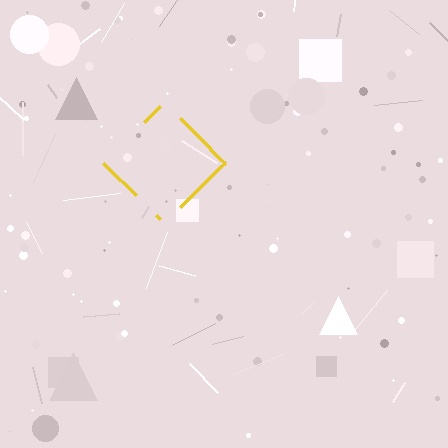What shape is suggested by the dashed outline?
The dashed outline suggests a diamond.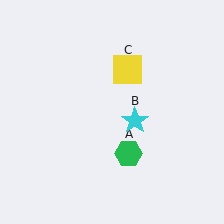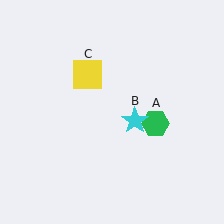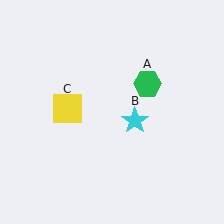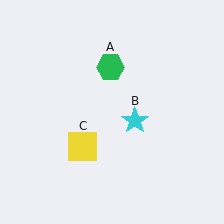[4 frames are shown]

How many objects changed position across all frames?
2 objects changed position: green hexagon (object A), yellow square (object C).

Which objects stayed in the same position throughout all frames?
Cyan star (object B) remained stationary.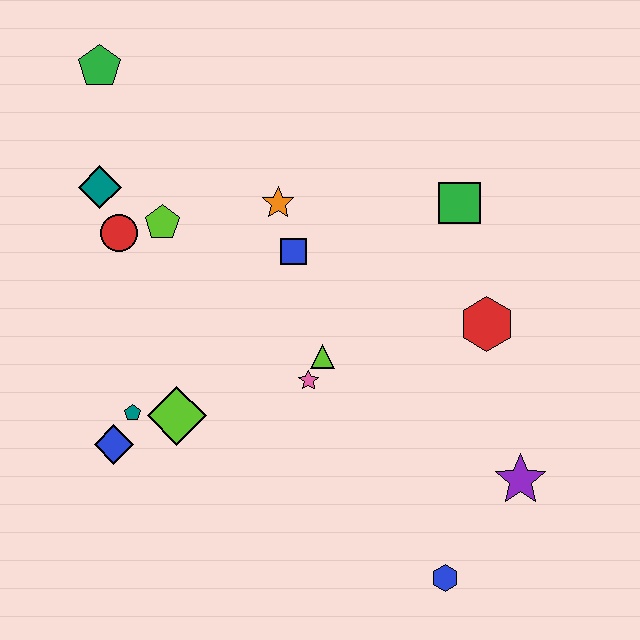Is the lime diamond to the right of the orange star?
No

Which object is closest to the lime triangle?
The pink star is closest to the lime triangle.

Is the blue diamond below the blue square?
Yes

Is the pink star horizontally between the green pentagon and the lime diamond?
No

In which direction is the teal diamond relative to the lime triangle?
The teal diamond is to the left of the lime triangle.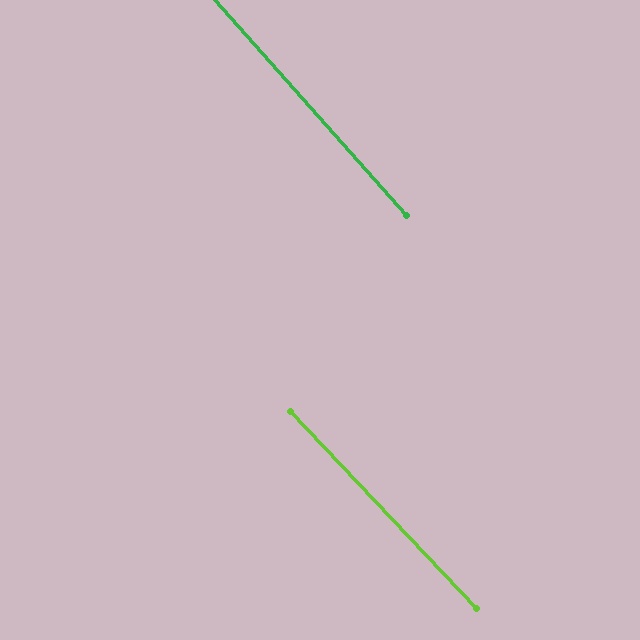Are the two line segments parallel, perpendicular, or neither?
Parallel — their directions differ by only 1.9°.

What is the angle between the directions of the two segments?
Approximately 2 degrees.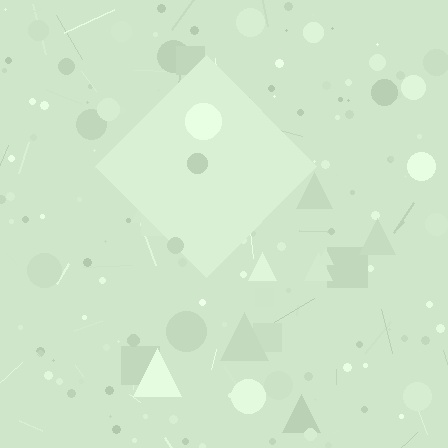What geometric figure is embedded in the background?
A diamond is embedded in the background.